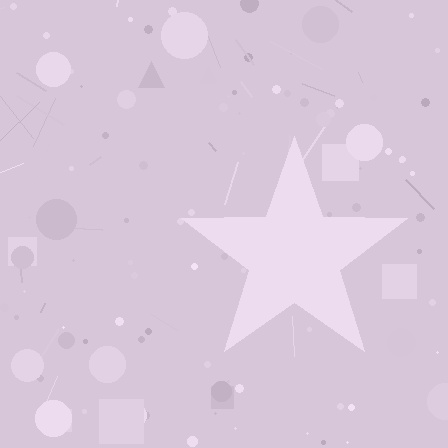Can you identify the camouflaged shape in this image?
The camouflaged shape is a star.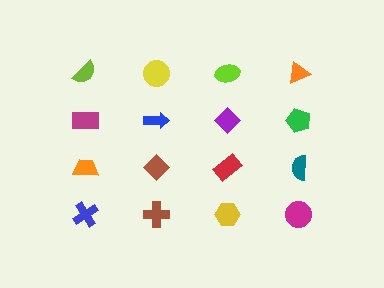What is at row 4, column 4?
A magenta circle.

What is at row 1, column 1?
A lime semicircle.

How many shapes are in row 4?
4 shapes.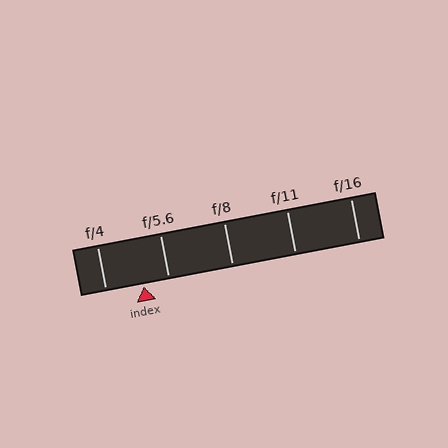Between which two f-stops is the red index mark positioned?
The index mark is between f/4 and f/5.6.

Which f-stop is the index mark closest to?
The index mark is closest to f/5.6.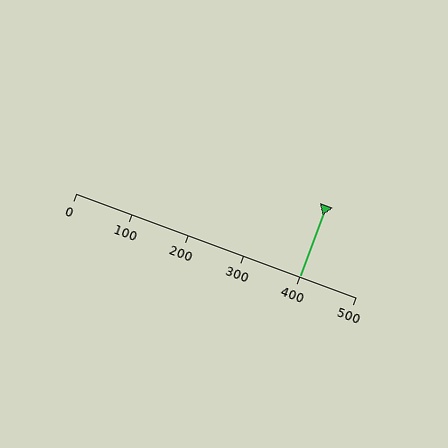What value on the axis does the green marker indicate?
The marker indicates approximately 400.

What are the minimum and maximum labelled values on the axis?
The axis runs from 0 to 500.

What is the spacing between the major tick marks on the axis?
The major ticks are spaced 100 apart.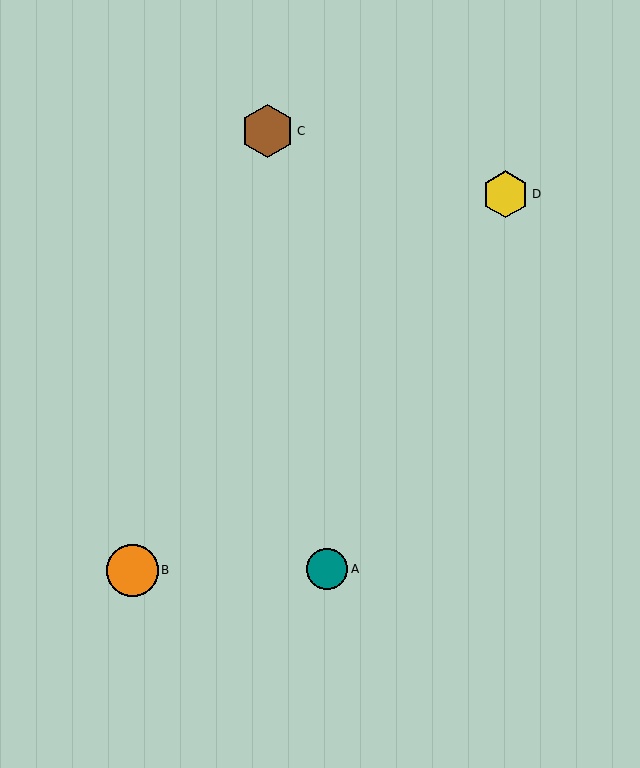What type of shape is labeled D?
Shape D is a yellow hexagon.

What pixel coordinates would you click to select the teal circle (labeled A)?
Click at (327, 569) to select the teal circle A.